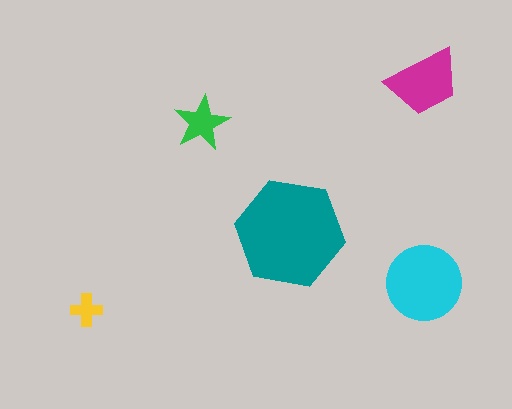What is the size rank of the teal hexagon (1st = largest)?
1st.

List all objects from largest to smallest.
The teal hexagon, the cyan circle, the magenta trapezoid, the green star, the yellow cross.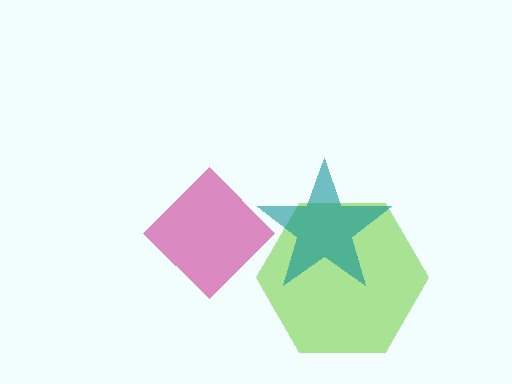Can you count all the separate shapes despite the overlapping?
Yes, there are 3 separate shapes.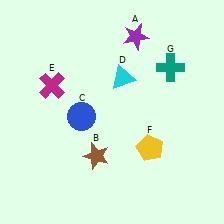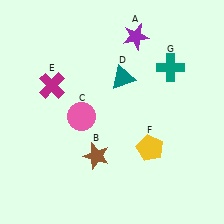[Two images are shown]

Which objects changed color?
C changed from blue to pink. D changed from cyan to teal.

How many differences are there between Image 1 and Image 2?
There are 2 differences between the two images.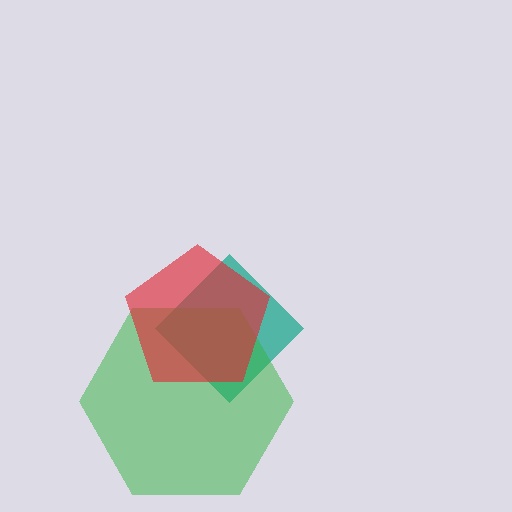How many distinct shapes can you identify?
There are 3 distinct shapes: a teal diamond, a green hexagon, a red pentagon.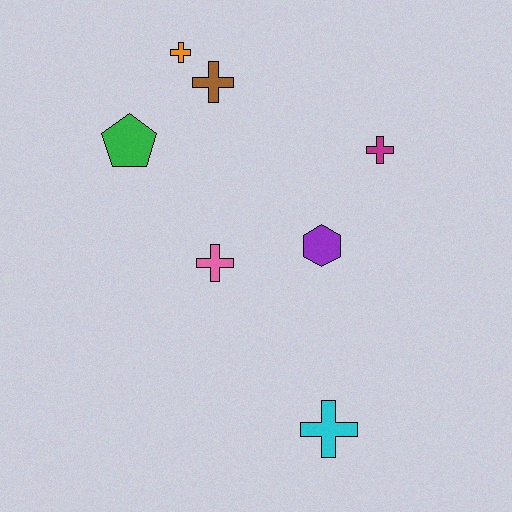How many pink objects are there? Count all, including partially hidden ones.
There is 1 pink object.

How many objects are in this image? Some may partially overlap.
There are 7 objects.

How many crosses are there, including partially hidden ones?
There are 5 crosses.